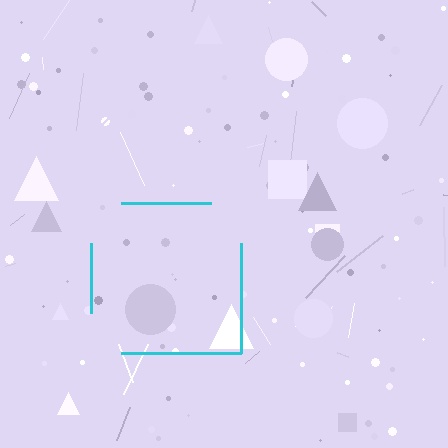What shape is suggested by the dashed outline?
The dashed outline suggests a square.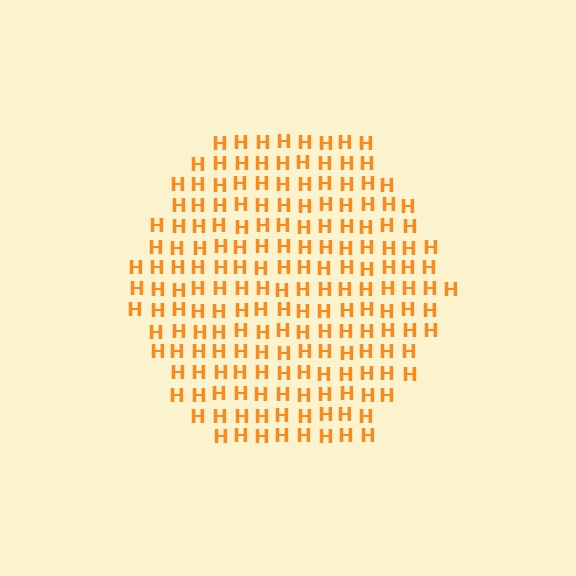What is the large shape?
The large shape is a hexagon.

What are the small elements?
The small elements are letter H's.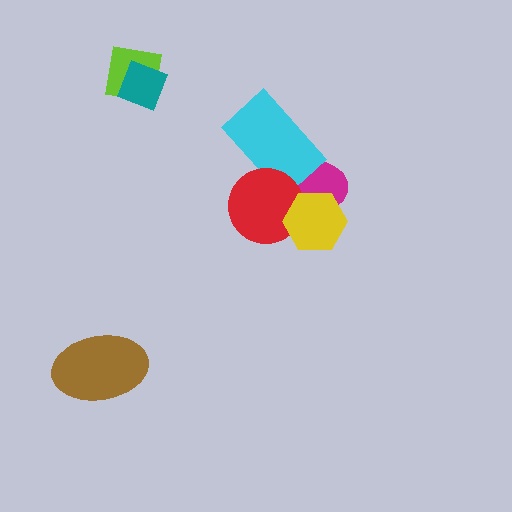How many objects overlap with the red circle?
3 objects overlap with the red circle.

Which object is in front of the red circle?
The yellow hexagon is in front of the red circle.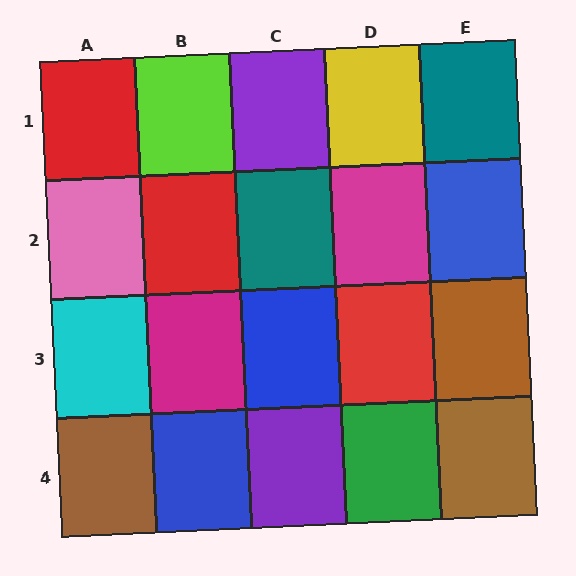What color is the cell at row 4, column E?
Brown.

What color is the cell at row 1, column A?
Red.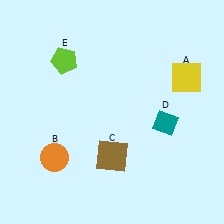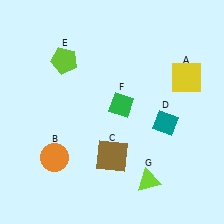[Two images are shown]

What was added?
A green diamond (F), a lime triangle (G) were added in Image 2.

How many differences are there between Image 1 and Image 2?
There are 2 differences between the two images.